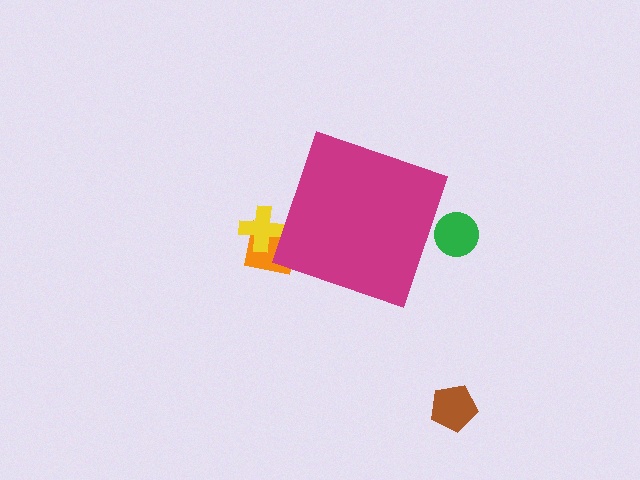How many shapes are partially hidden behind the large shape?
3 shapes are partially hidden.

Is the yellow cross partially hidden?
Yes, the yellow cross is partially hidden behind the magenta diamond.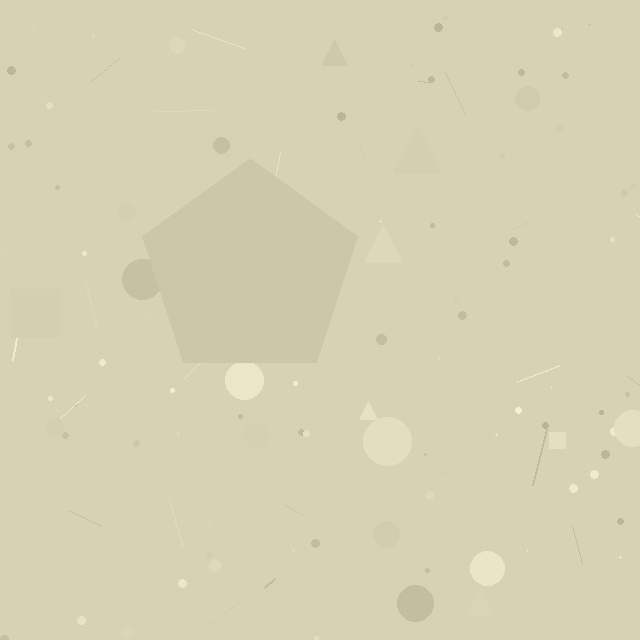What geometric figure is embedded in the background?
A pentagon is embedded in the background.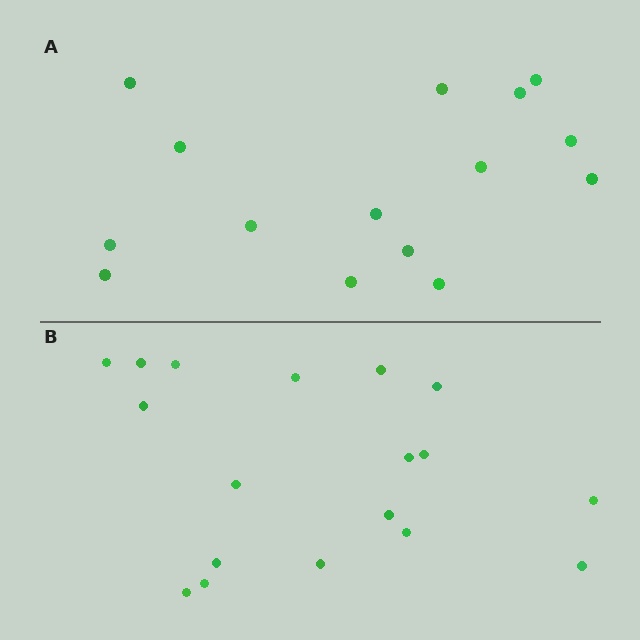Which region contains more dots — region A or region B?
Region B (the bottom region) has more dots.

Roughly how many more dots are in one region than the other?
Region B has just a few more — roughly 2 or 3 more dots than region A.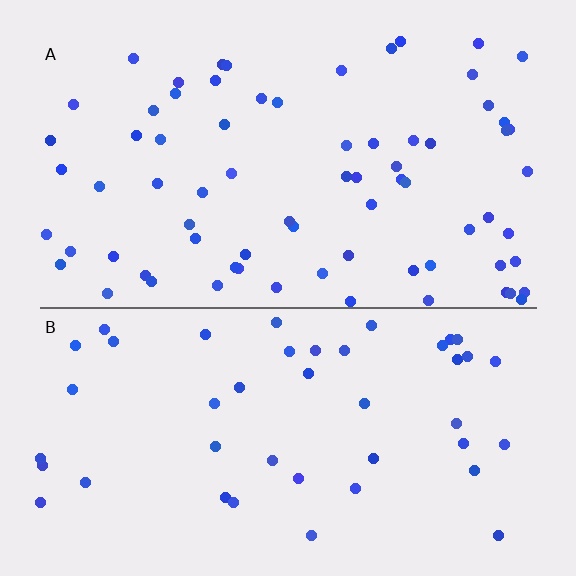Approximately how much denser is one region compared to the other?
Approximately 1.6× — region A over region B.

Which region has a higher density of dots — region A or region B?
A (the top).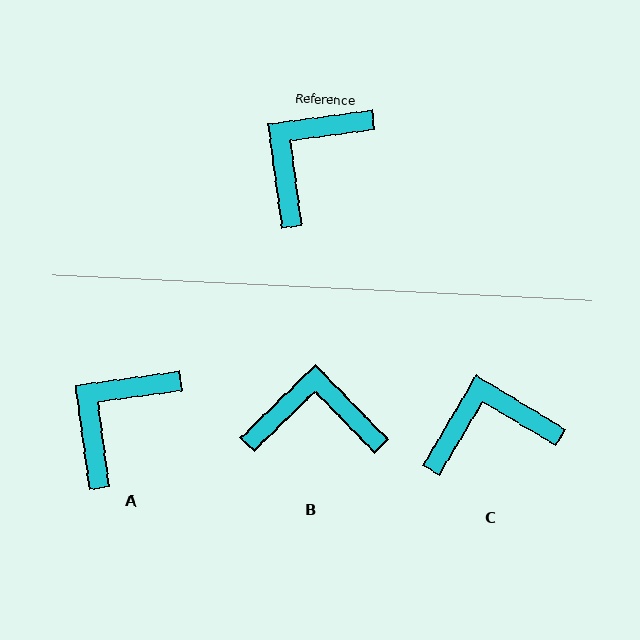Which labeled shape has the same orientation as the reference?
A.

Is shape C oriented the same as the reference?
No, it is off by about 38 degrees.